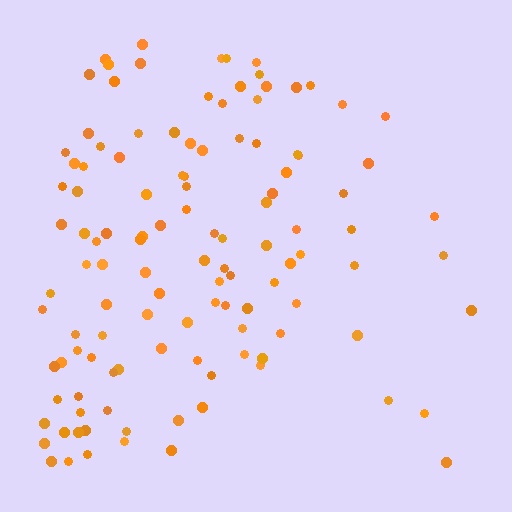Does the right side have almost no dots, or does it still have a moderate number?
Still a moderate number, just noticeably fewer than the left.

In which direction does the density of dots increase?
From right to left, with the left side densest.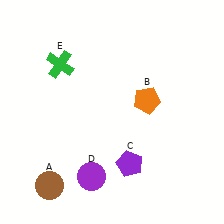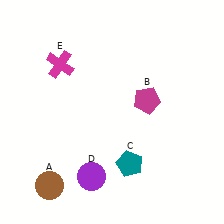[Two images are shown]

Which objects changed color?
B changed from orange to magenta. C changed from purple to teal. E changed from green to magenta.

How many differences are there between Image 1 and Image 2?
There are 3 differences between the two images.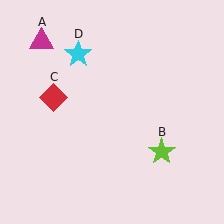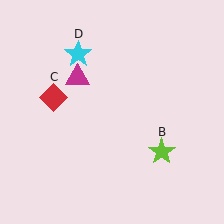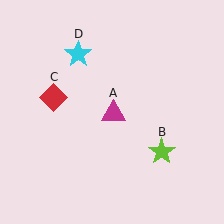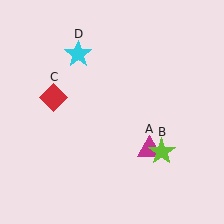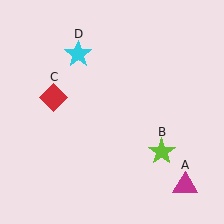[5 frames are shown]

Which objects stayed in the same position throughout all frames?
Lime star (object B) and red diamond (object C) and cyan star (object D) remained stationary.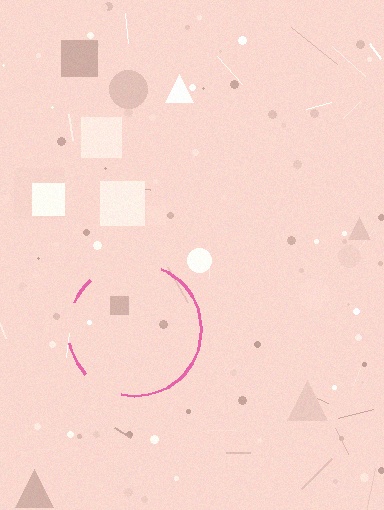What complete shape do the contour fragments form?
The contour fragments form a circle.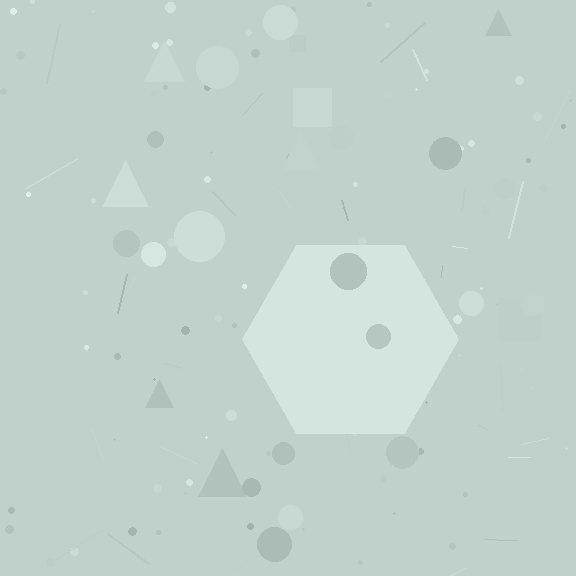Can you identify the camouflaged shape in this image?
The camouflaged shape is a hexagon.